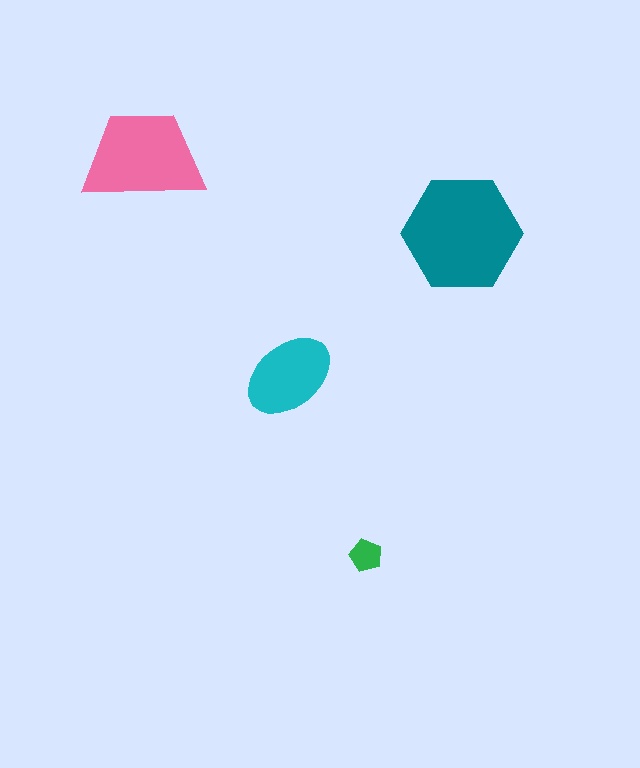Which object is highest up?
The pink trapezoid is topmost.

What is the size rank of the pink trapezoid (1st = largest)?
2nd.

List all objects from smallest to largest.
The green pentagon, the cyan ellipse, the pink trapezoid, the teal hexagon.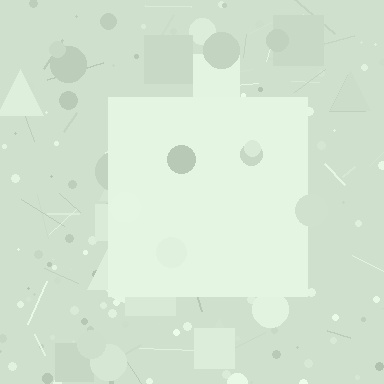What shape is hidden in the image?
A square is hidden in the image.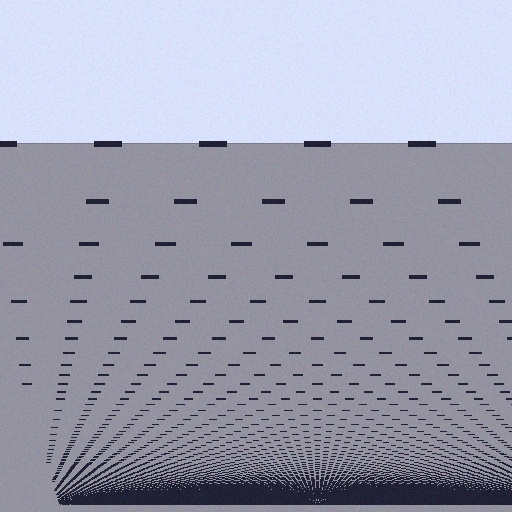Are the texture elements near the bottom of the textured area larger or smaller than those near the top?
Smaller. The gradient is inverted — elements near the bottom are smaller and denser.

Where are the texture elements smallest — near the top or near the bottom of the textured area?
Near the bottom.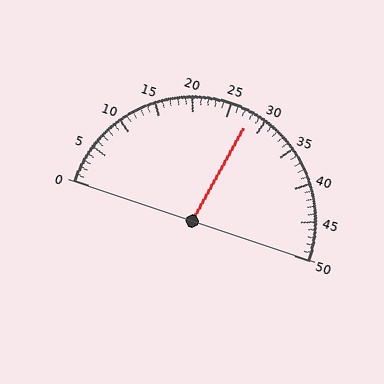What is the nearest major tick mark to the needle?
The nearest major tick mark is 30.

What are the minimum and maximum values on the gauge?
The gauge ranges from 0 to 50.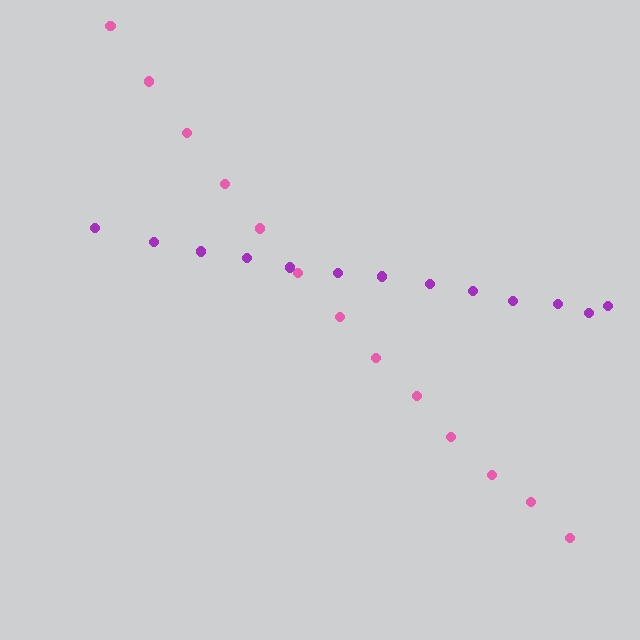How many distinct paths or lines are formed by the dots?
There are 2 distinct paths.